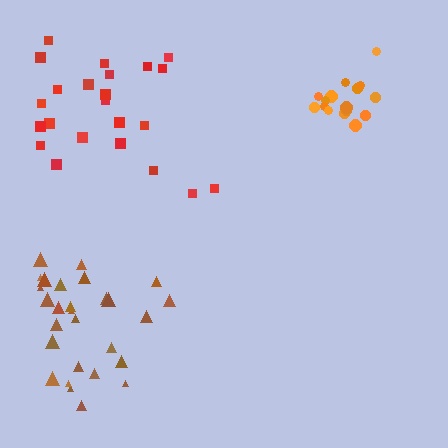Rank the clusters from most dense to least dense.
orange, brown, red.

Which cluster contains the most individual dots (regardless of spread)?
Brown (28).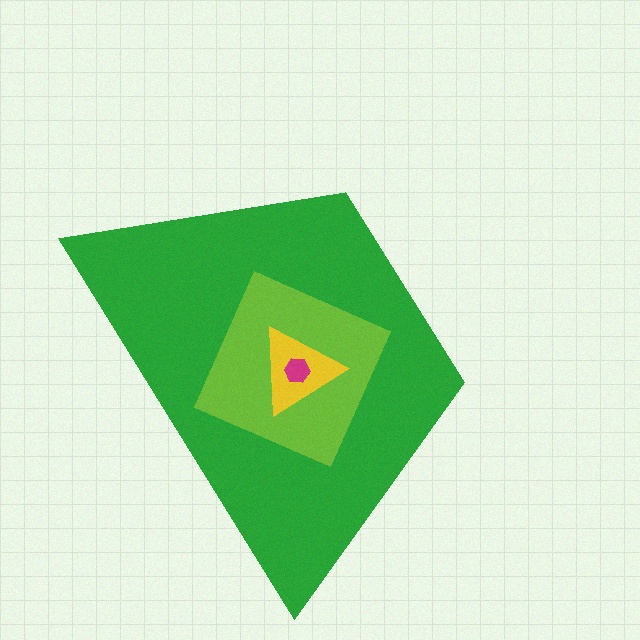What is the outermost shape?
The green trapezoid.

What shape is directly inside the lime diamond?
The yellow triangle.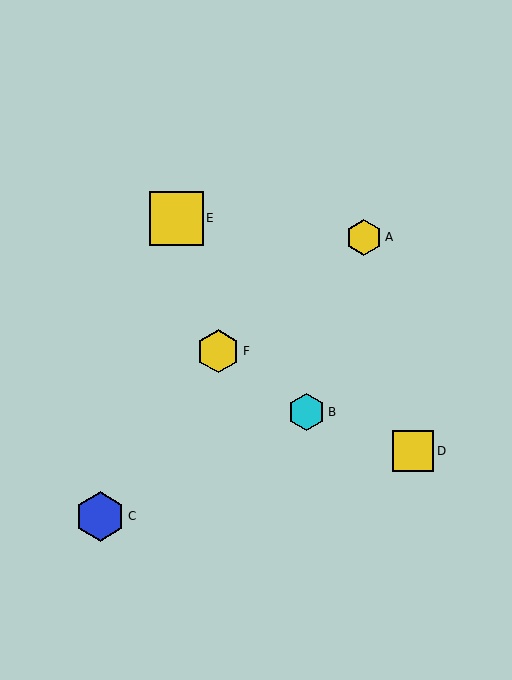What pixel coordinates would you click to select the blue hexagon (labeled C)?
Click at (100, 516) to select the blue hexagon C.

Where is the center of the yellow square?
The center of the yellow square is at (176, 218).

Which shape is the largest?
The yellow square (labeled E) is the largest.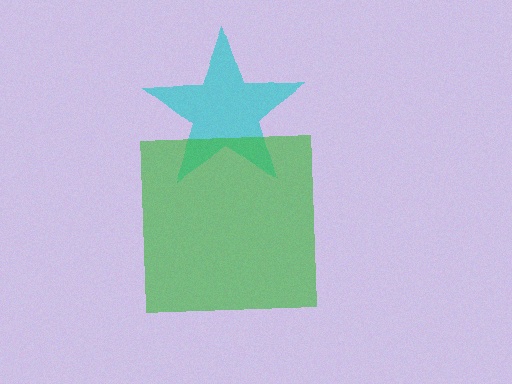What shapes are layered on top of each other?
The layered shapes are: a cyan star, a green square.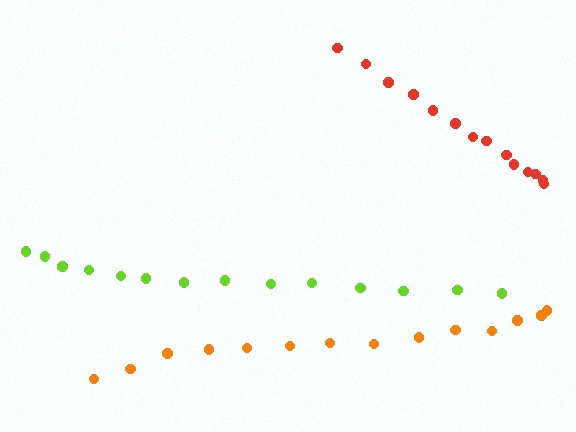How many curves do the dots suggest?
There are 3 distinct paths.